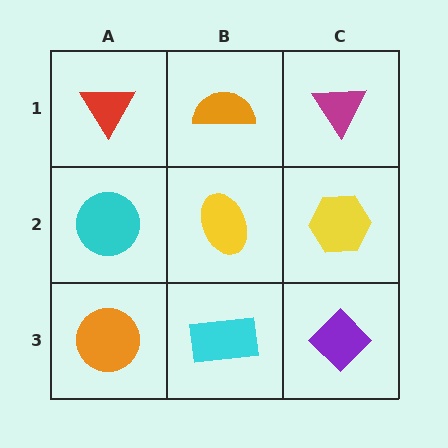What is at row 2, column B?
A yellow ellipse.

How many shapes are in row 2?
3 shapes.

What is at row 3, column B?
A cyan rectangle.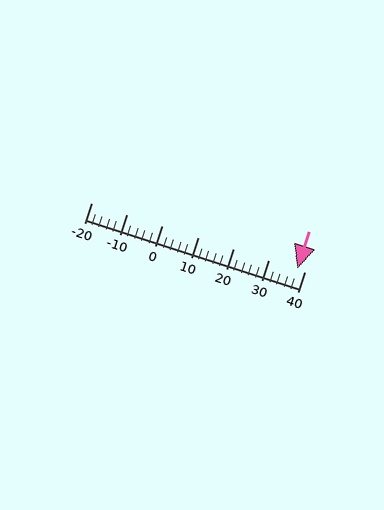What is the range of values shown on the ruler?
The ruler shows values from -20 to 40.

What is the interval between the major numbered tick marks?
The major tick marks are spaced 10 units apart.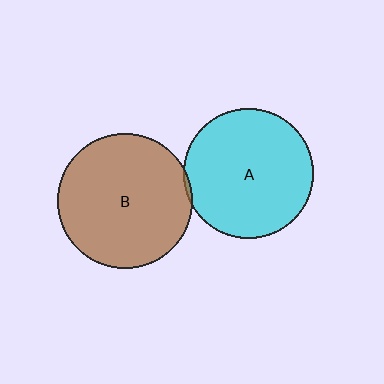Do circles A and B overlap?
Yes.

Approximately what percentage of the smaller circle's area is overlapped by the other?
Approximately 5%.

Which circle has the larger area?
Circle B (brown).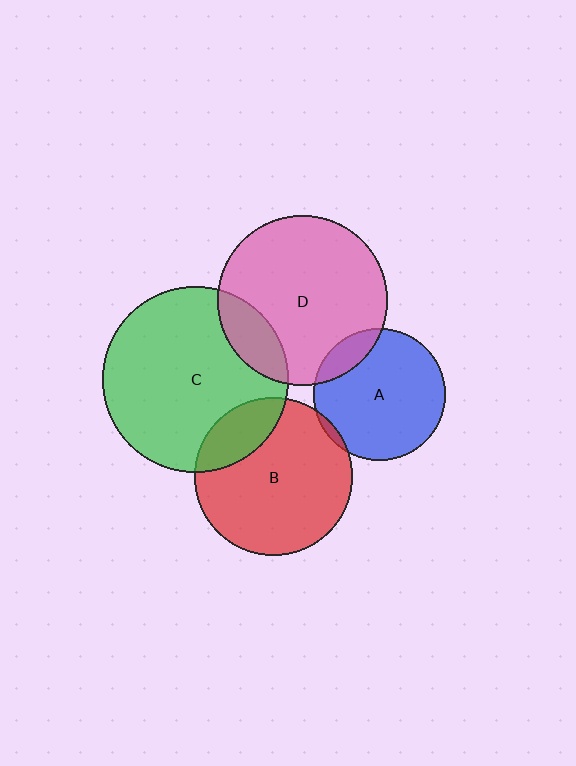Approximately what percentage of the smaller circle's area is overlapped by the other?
Approximately 5%.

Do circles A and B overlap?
Yes.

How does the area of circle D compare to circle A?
Approximately 1.7 times.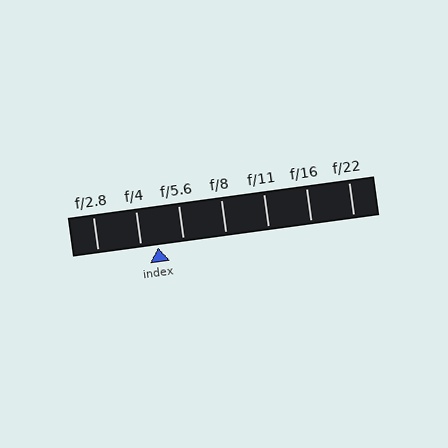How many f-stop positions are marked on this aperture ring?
There are 7 f-stop positions marked.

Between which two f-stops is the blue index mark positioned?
The index mark is between f/4 and f/5.6.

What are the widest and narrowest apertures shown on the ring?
The widest aperture shown is f/2.8 and the narrowest is f/22.